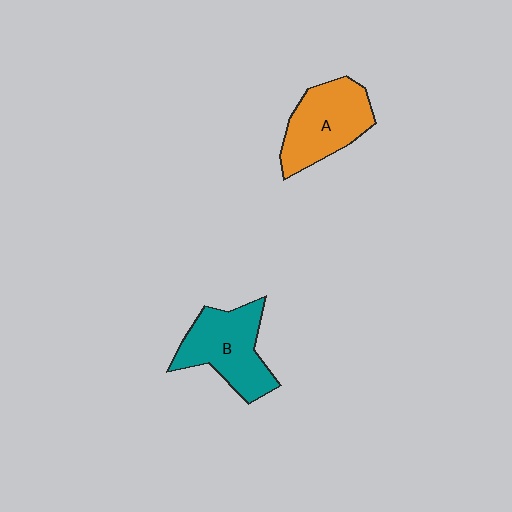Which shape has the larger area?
Shape B (teal).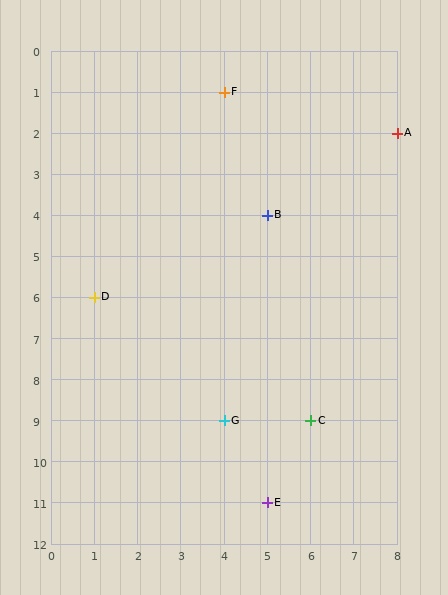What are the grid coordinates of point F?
Point F is at grid coordinates (4, 1).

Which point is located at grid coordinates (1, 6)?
Point D is at (1, 6).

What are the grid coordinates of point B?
Point B is at grid coordinates (5, 4).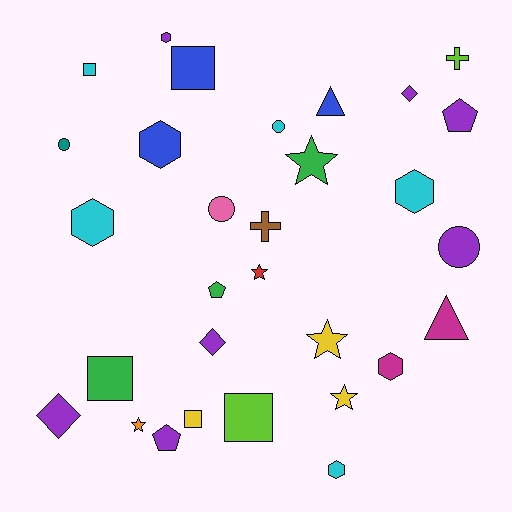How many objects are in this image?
There are 30 objects.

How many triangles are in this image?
There are 2 triangles.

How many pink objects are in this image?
There is 1 pink object.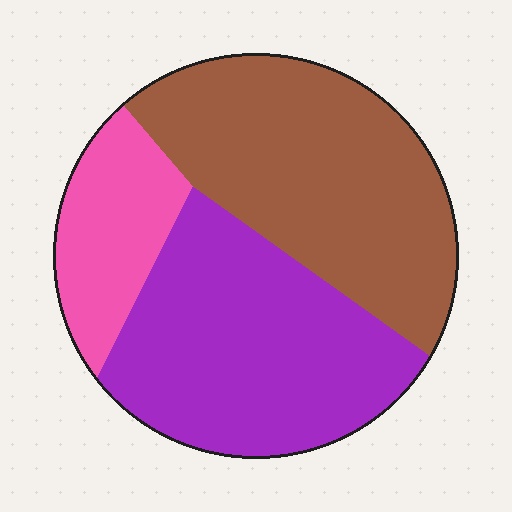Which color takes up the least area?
Pink, at roughly 15%.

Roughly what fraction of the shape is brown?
Brown takes up about two fifths (2/5) of the shape.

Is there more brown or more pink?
Brown.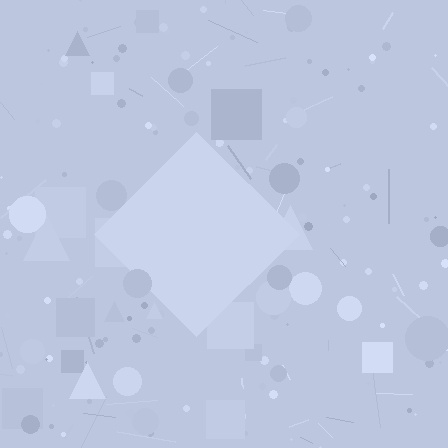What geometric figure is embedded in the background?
A diamond is embedded in the background.